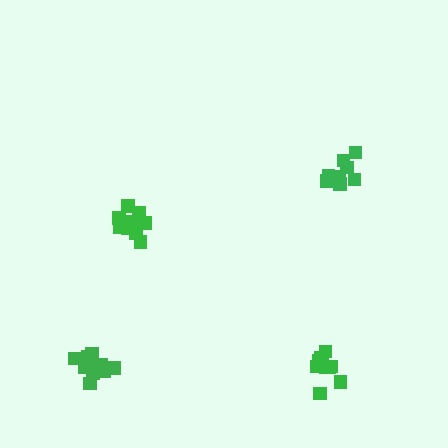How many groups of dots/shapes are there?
There are 4 groups.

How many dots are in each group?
Group 1: 11 dots, Group 2: 11 dots, Group 3: 9 dots, Group 4: 10 dots (41 total).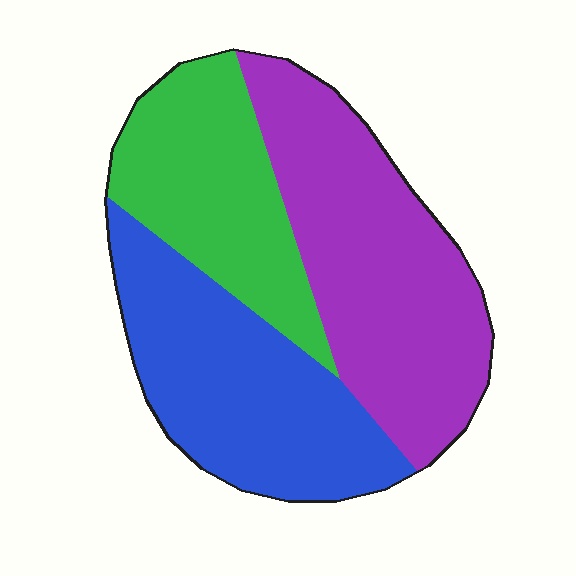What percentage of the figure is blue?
Blue covers about 35% of the figure.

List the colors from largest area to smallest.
From largest to smallest: purple, blue, green.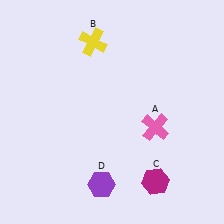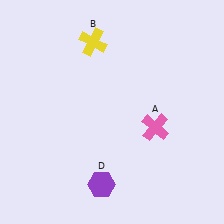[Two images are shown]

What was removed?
The magenta hexagon (C) was removed in Image 2.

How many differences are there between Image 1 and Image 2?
There is 1 difference between the two images.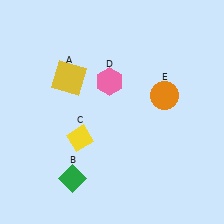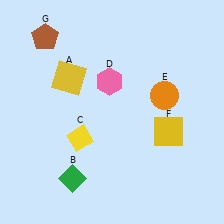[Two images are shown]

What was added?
A yellow square (F), a brown pentagon (G) were added in Image 2.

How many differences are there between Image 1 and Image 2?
There are 2 differences between the two images.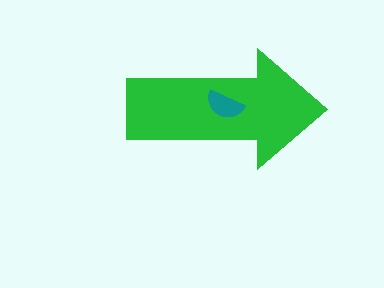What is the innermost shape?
The teal semicircle.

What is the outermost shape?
The green arrow.